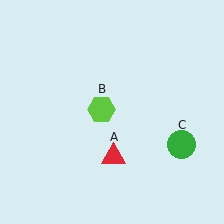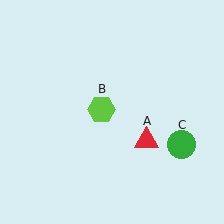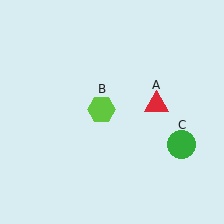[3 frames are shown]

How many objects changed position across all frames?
1 object changed position: red triangle (object A).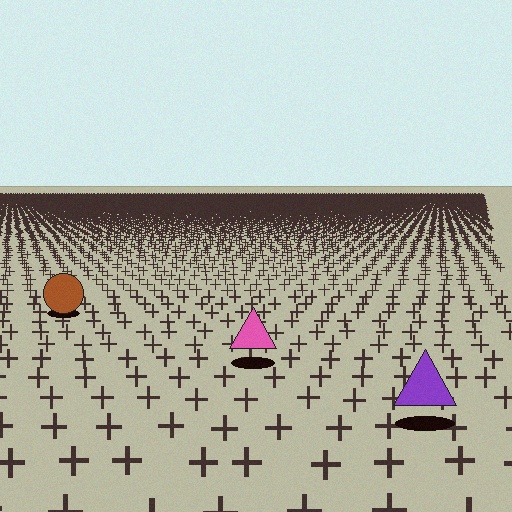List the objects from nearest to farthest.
From nearest to farthest: the purple triangle, the pink triangle, the brown circle.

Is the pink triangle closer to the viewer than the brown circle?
Yes. The pink triangle is closer — you can tell from the texture gradient: the ground texture is coarser near it.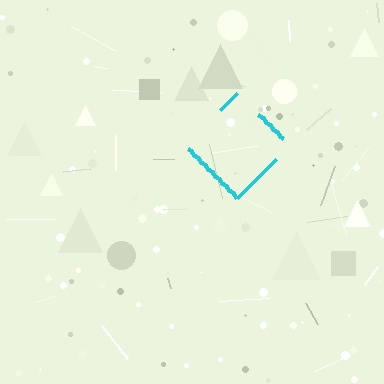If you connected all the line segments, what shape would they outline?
They would outline a diamond.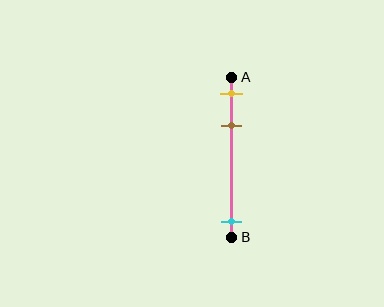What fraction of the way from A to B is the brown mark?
The brown mark is approximately 30% (0.3) of the way from A to B.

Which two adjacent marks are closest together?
The yellow and brown marks are the closest adjacent pair.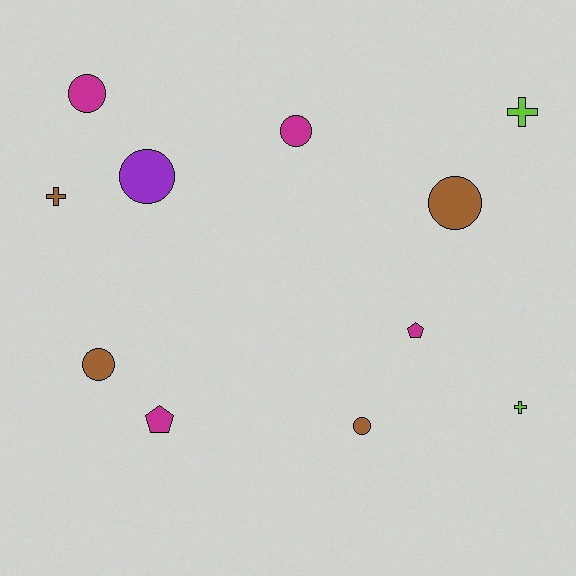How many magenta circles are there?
There are 2 magenta circles.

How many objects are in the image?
There are 11 objects.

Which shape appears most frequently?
Circle, with 6 objects.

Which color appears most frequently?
Brown, with 4 objects.